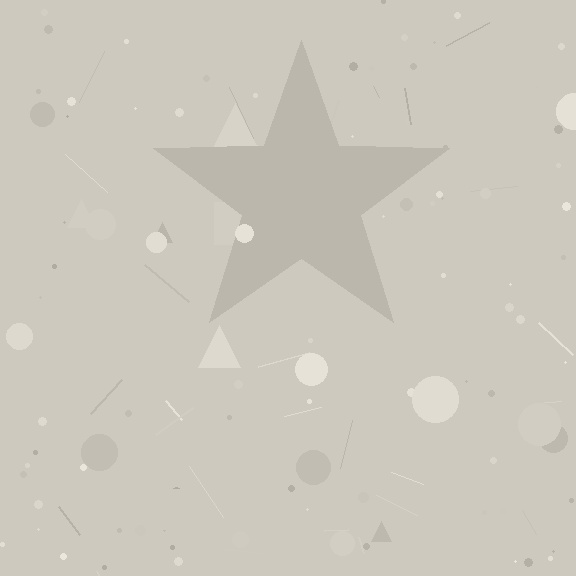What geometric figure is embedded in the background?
A star is embedded in the background.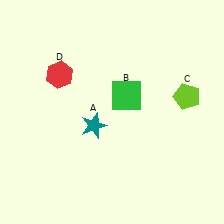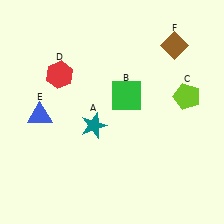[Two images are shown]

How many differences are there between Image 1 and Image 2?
There are 2 differences between the two images.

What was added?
A blue triangle (E), a brown diamond (F) were added in Image 2.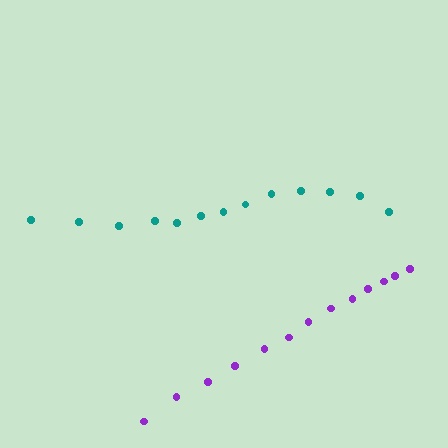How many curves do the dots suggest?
There are 2 distinct paths.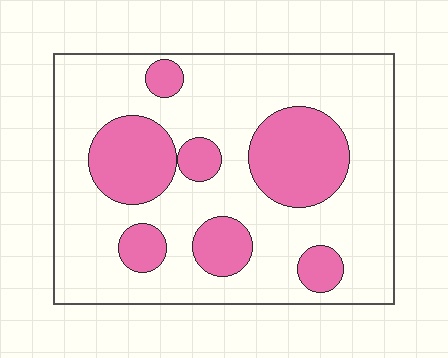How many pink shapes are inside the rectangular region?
7.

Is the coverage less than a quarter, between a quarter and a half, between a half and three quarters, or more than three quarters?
Between a quarter and a half.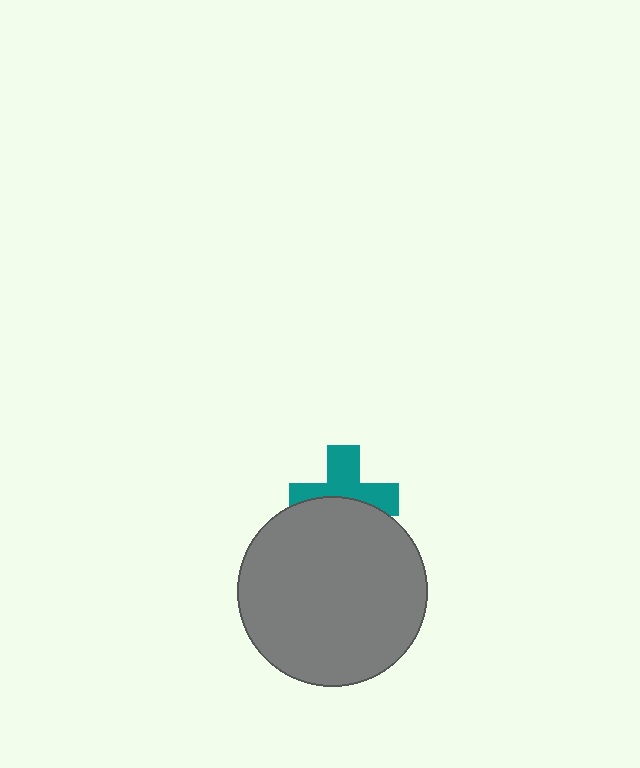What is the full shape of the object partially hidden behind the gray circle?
The partially hidden object is a teal cross.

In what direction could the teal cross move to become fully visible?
The teal cross could move up. That would shift it out from behind the gray circle entirely.